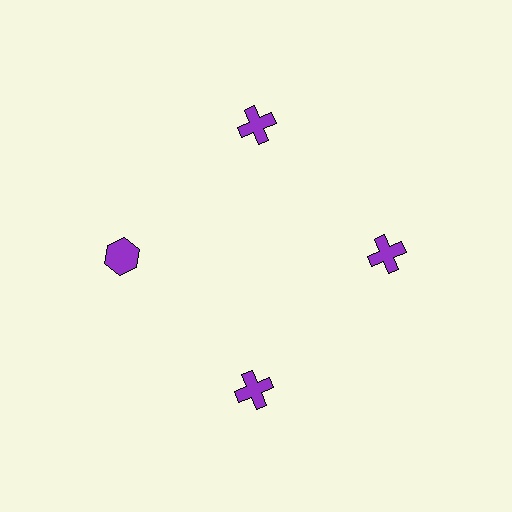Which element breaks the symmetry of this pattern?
The purple hexagon at roughly the 9 o'clock position breaks the symmetry. All other shapes are purple crosses.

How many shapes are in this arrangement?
There are 4 shapes arranged in a ring pattern.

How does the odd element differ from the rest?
It has a different shape: hexagon instead of cross.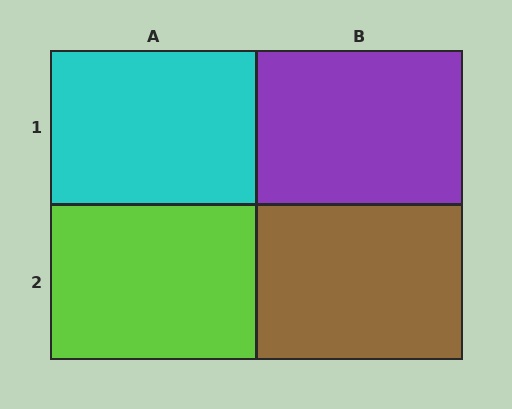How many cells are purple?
1 cell is purple.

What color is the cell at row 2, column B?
Brown.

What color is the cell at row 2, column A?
Lime.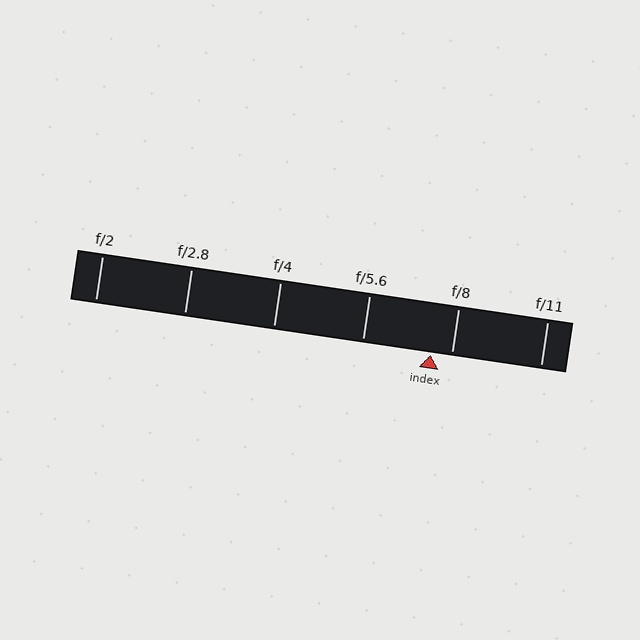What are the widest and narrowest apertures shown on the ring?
The widest aperture shown is f/2 and the narrowest is f/11.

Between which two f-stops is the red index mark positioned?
The index mark is between f/5.6 and f/8.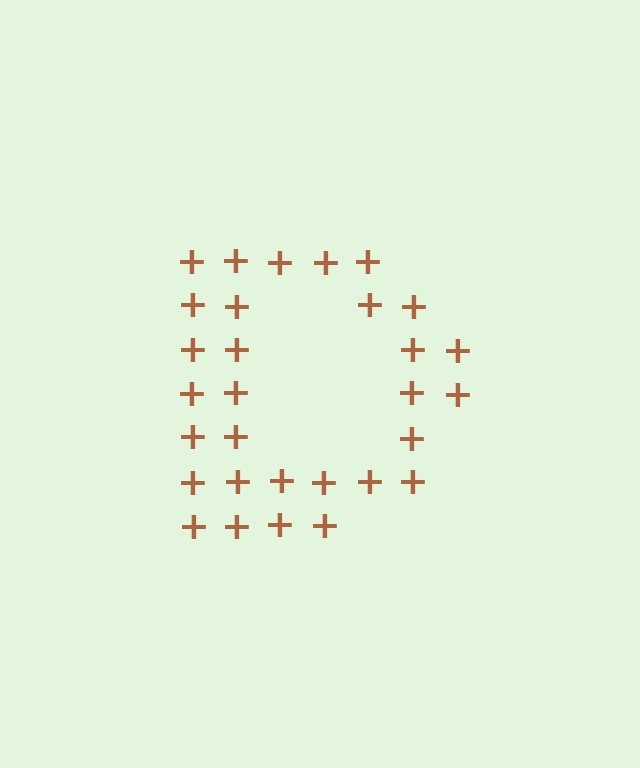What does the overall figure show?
The overall figure shows the letter D.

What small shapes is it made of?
It is made of small plus signs.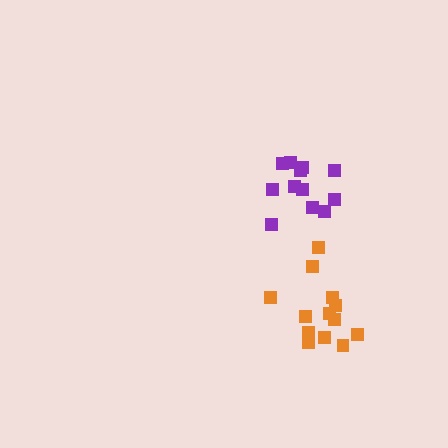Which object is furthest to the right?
The orange cluster is rightmost.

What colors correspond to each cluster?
The clusters are colored: orange, purple.